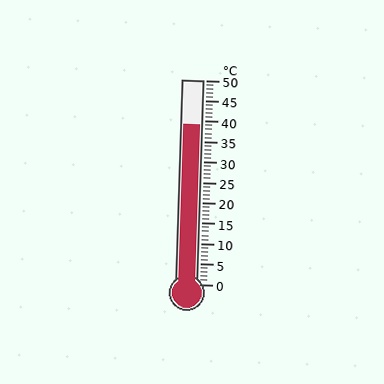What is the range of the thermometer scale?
The thermometer scale ranges from 0°C to 50°C.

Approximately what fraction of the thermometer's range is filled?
The thermometer is filled to approximately 80% of its range.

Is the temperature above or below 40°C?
The temperature is below 40°C.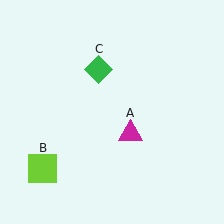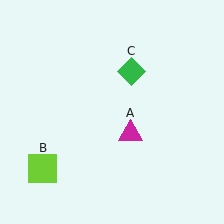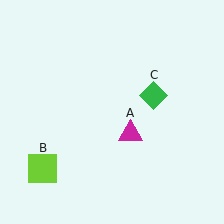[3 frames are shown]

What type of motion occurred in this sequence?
The green diamond (object C) rotated clockwise around the center of the scene.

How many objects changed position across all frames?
1 object changed position: green diamond (object C).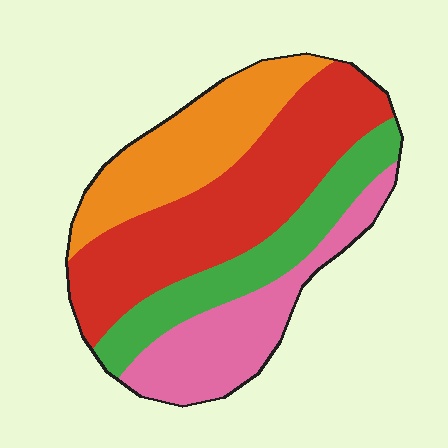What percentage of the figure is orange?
Orange covers around 25% of the figure.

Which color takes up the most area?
Red, at roughly 40%.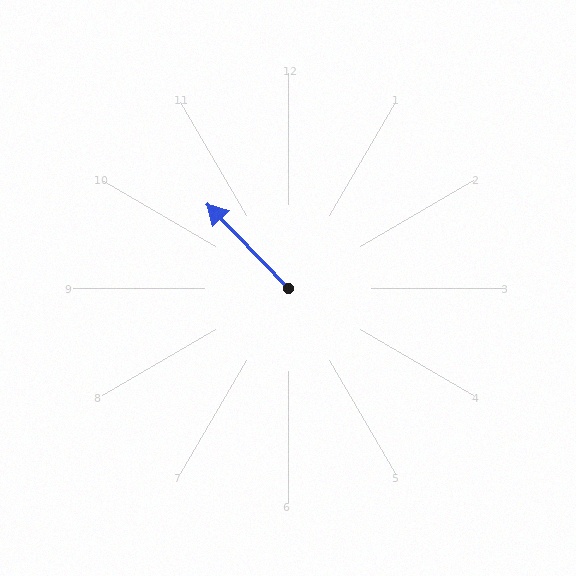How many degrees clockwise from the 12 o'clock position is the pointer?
Approximately 316 degrees.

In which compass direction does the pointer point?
Northwest.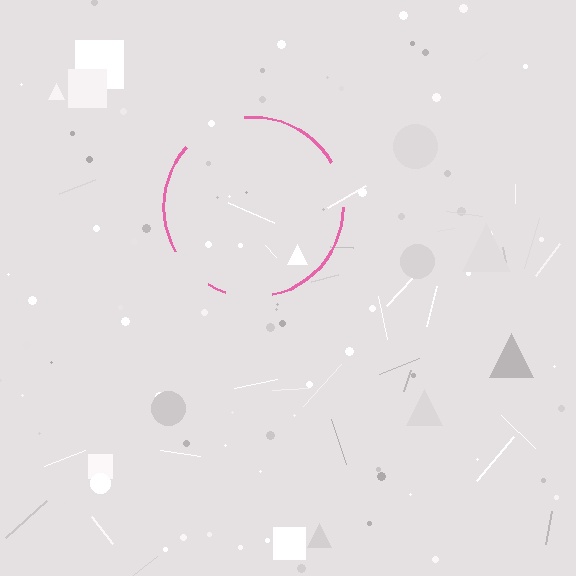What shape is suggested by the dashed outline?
The dashed outline suggests a circle.